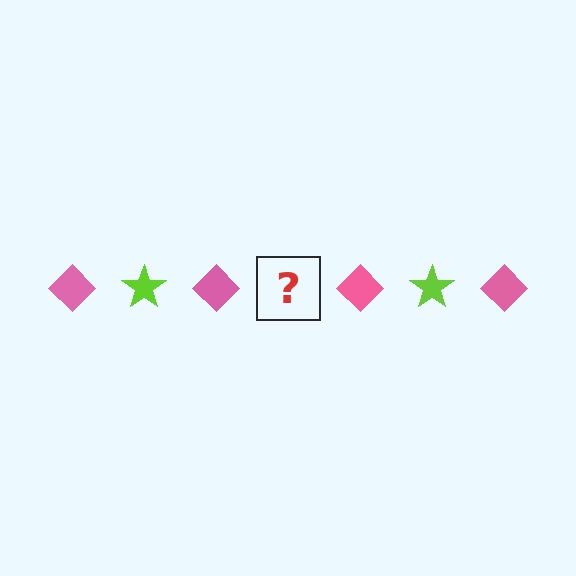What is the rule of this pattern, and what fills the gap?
The rule is that the pattern alternates between pink diamond and lime star. The gap should be filled with a lime star.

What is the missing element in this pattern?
The missing element is a lime star.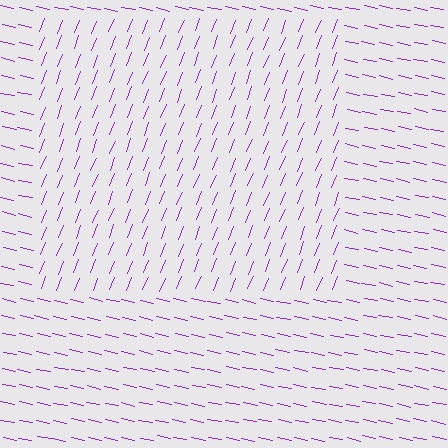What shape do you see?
I see a rectangle.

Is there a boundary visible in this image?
Yes, there is a texture boundary formed by a change in line orientation.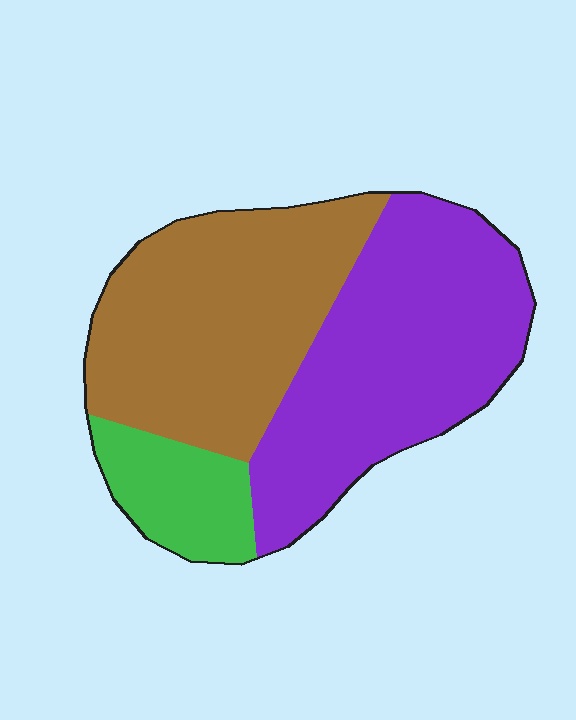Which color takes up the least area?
Green, at roughly 15%.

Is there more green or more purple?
Purple.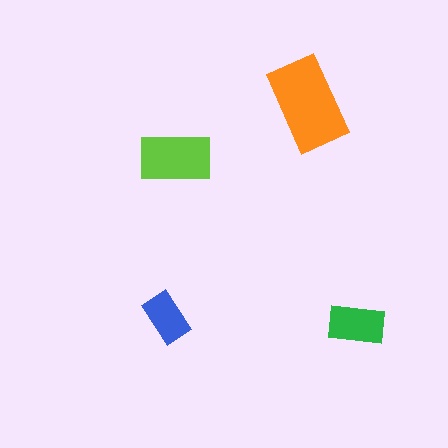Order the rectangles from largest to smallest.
the orange one, the lime one, the green one, the blue one.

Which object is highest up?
The orange rectangle is topmost.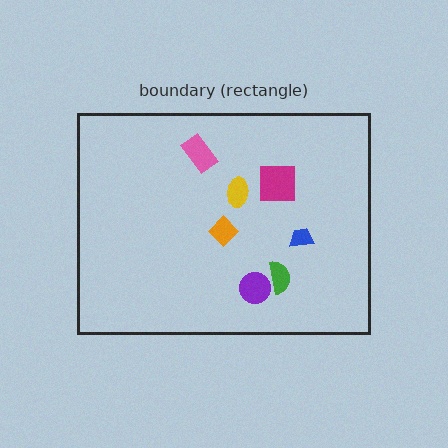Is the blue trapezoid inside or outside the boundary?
Inside.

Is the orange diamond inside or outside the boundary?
Inside.